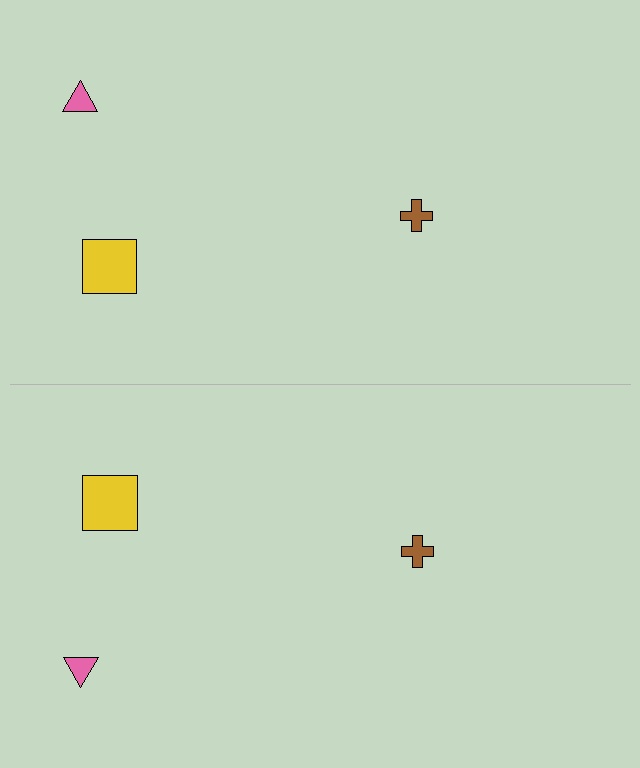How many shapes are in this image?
There are 6 shapes in this image.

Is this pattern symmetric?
Yes, this pattern has bilateral (reflection) symmetry.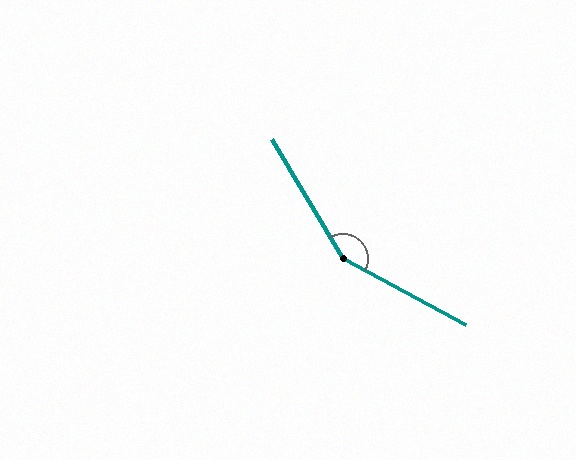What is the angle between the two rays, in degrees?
Approximately 149 degrees.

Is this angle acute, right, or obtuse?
It is obtuse.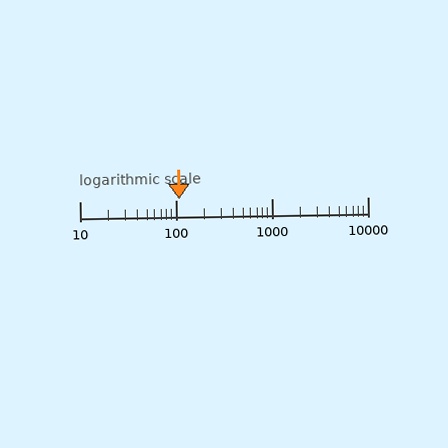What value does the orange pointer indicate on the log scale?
The pointer indicates approximately 110.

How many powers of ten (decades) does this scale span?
The scale spans 3 decades, from 10 to 10000.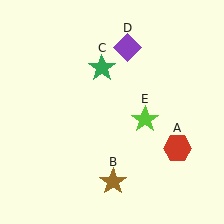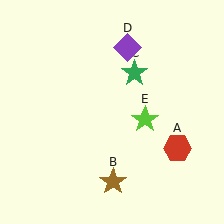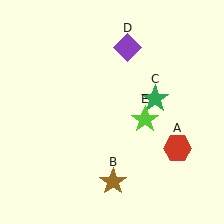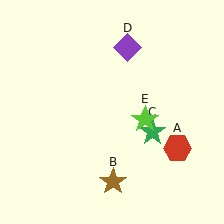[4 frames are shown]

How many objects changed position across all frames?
1 object changed position: green star (object C).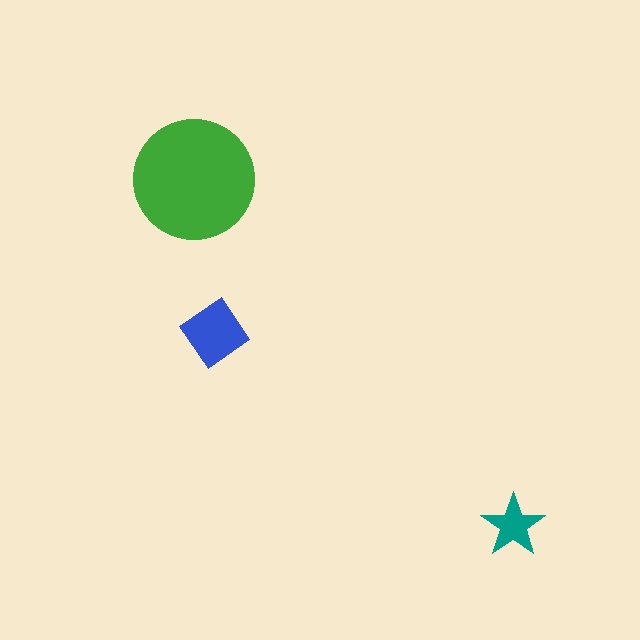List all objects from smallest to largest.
The teal star, the blue diamond, the green circle.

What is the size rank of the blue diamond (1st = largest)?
2nd.